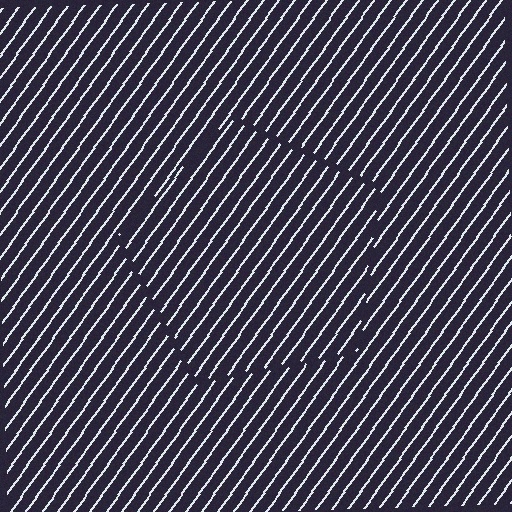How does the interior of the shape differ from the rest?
The interior of the shape contains the same grating, shifted by half a period — the contour is defined by the phase discontinuity where line-ends from the inner and outer gratings abut.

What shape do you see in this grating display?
An illusory pentagon. The interior of the shape contains the same grating, shifted by half a period — the contour is defined by the phase discontinuity where line-ends from the inner and outer gratings abut.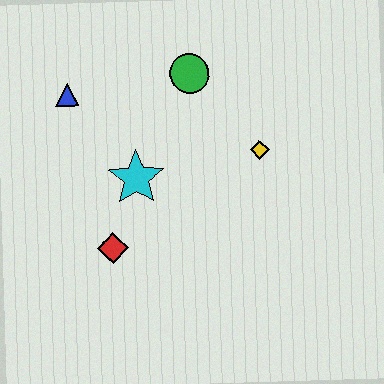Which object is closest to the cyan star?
The red diamond is closest to the cyan star.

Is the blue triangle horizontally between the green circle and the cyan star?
No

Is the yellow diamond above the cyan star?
Yes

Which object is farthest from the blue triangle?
The yellow diamond is farthest from the blue triangle.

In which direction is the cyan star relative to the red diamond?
The cyan star is above the red diamond.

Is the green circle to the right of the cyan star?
Yes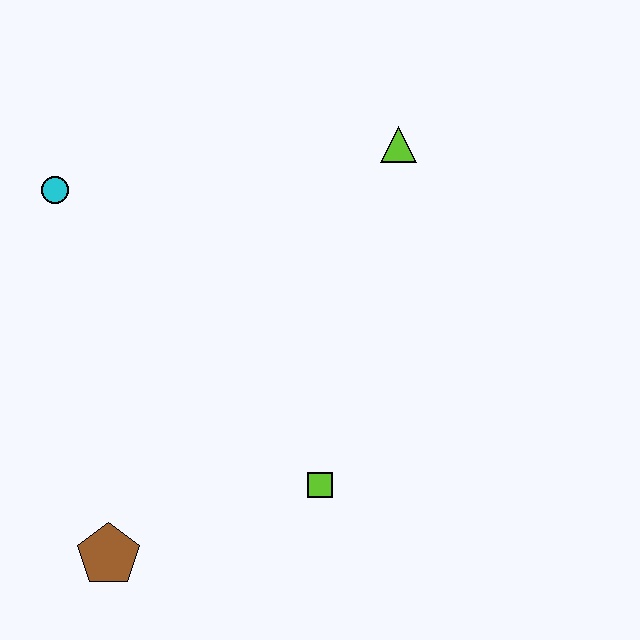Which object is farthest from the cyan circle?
The lime square is farthest from the cyan circle.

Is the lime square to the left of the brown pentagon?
No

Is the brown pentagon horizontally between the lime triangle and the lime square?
No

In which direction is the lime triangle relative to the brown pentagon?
The lime triangle is above the brown pentagon.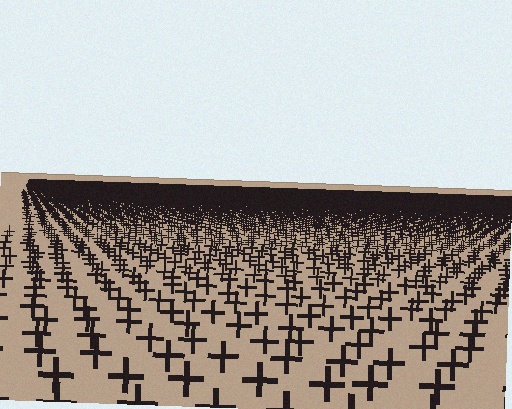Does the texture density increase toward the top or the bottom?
Density increases toward the top.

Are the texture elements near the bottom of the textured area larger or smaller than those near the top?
Larger. Near the bottom, elements are closer to the viewer and appear at a bigger on-screen size.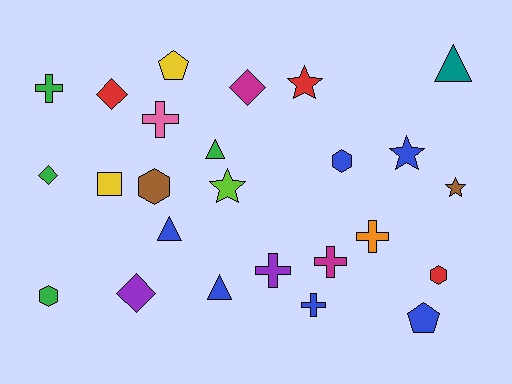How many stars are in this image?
There are 4 stars.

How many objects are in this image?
There are 25 objects.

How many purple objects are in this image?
There are 2 purple objects.